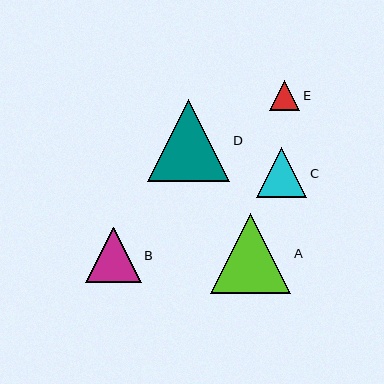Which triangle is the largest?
Triangle D is the largest with a size of approximately 82 pixels.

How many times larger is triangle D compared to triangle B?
Triangle D is approximately 1.5 times the size of triangle B.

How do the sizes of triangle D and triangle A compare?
Triangle D and triangle A are approximately the same size.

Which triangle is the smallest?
Triangle E is the smallest with a size of approximately 30 pixels.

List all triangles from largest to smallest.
From largest to smallest: D, A, B, C, E.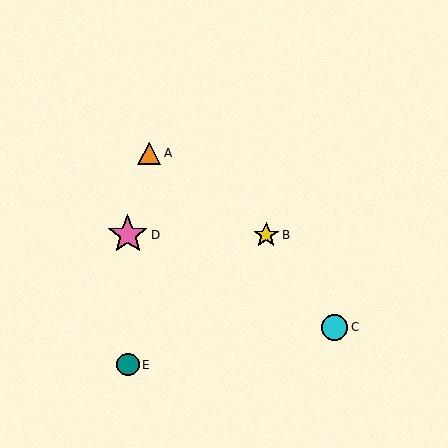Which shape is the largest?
The pink star (labeled D) is the largest.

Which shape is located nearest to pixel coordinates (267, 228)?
The yellow star (labeled B) at (266, 235) is nearest to that location.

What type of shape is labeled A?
Shape A is an orange triangle.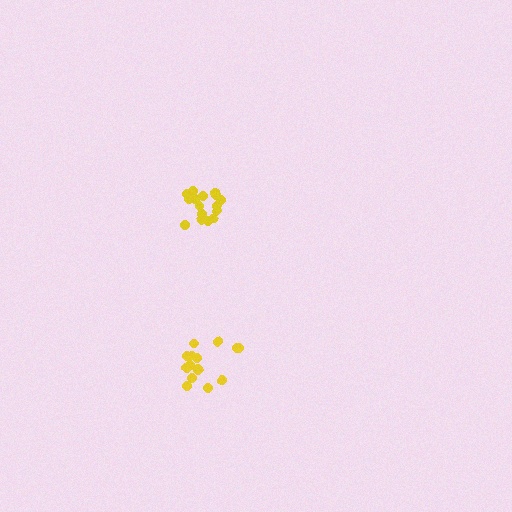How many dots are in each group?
Group 1: 16 dots, Group 2: 16 dots (32 total).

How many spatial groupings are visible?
There are 2 spatial groupings.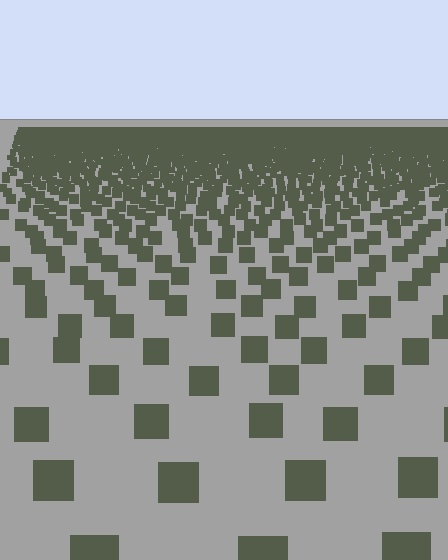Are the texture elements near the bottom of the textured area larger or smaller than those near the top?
Larger. Near the bottom, elements are closer to the viewer and appear at a bigger on-screen size.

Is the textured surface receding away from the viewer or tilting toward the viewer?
The surface is receding away from the viewer. Texture elements get smaller and denser toward the top.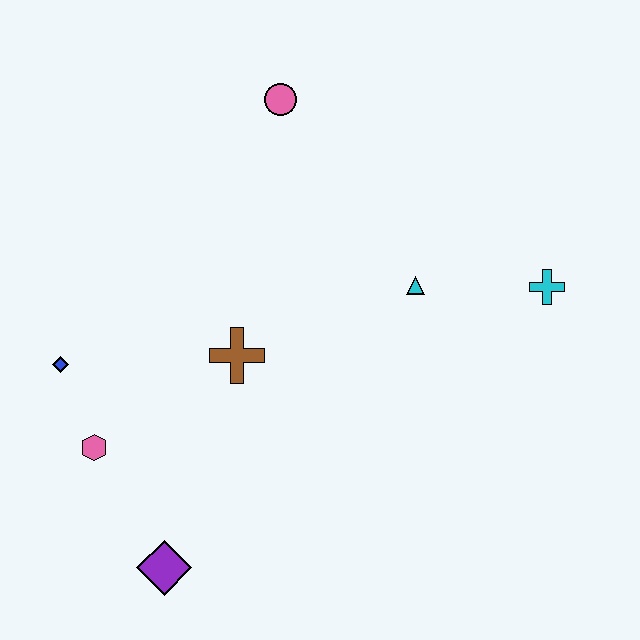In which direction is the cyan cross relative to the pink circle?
The cyan cross is to the right of the pink circle.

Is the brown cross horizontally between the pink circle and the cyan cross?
No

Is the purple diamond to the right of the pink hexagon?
Yes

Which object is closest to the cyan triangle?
The cyan cross is closest to the cyan triangle.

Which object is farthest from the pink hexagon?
The cyan cross is farthest from the pink hexagon.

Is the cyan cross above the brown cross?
Yes